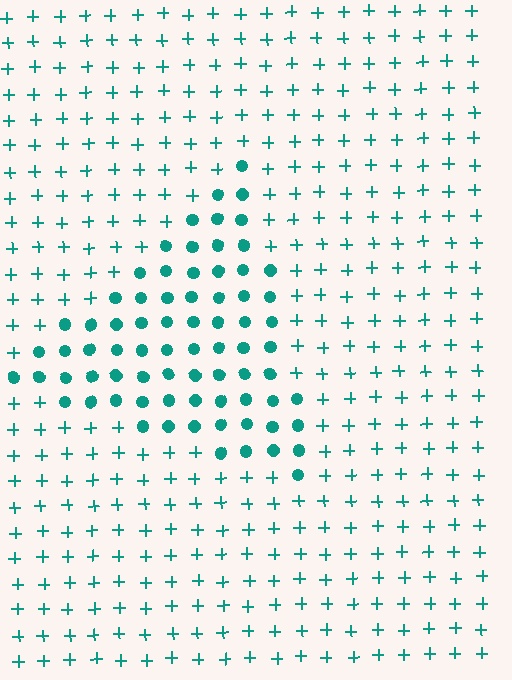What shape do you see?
I see a triangle.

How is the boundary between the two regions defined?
The boundary is defined by a change in element shape: circles inside vs. plus signs outside. All elements share the same color and spacing.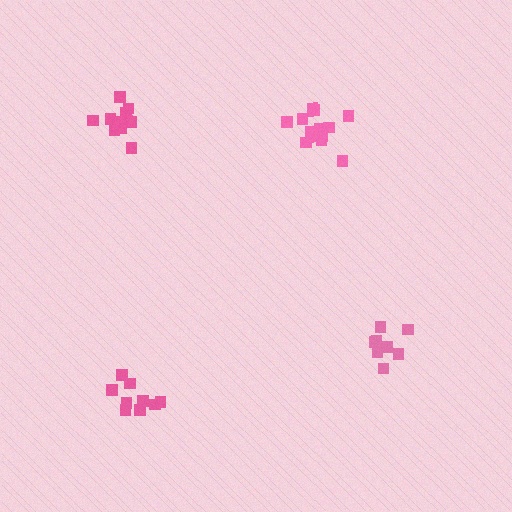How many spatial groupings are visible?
There are 4 spatial groupings.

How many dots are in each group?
Group 1: 12 dots, Group 2: 13 dots, Group 3: 9 dots, Group 4: 9 dots (43 total).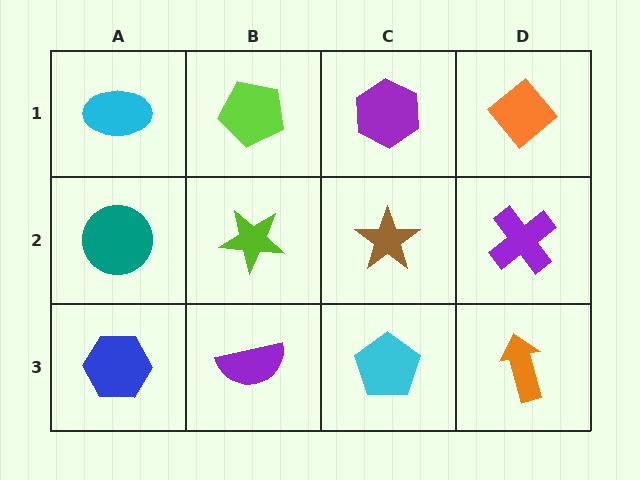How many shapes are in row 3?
4 shapes.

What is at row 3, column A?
A blue hexagon.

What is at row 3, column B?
A purple semicircle.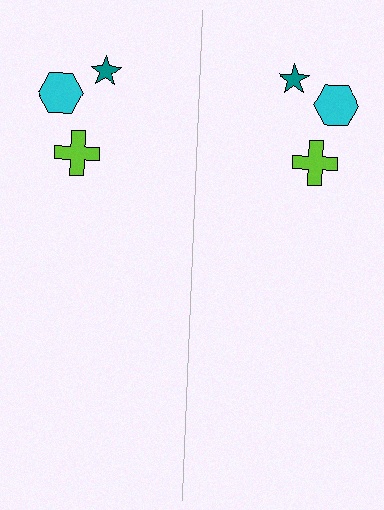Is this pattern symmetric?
Yes, this pattern has bilateral (reflection) symmetry.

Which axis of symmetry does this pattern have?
The pattern has a vertical axis of symmetry running through the center of the image.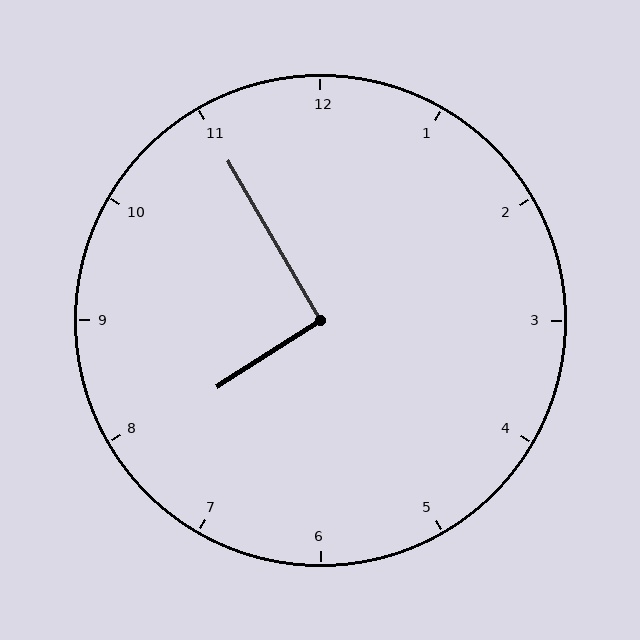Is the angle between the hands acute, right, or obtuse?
It is right.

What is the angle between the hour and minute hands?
Approximately 92 degrees.